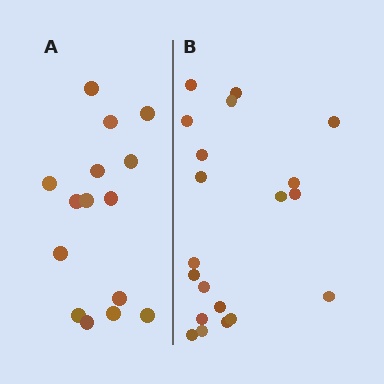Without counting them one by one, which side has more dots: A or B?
Region B (the right region) has more dots.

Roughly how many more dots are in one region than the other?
Region B has about 5 more dots than region A.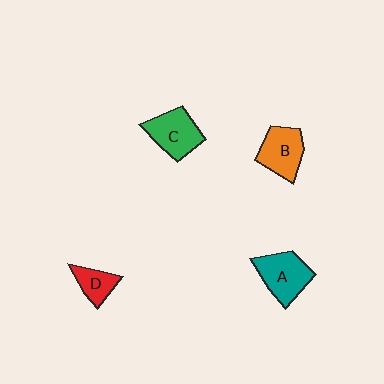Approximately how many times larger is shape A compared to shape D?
Approximately 1.8 times.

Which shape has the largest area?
Shape A (teal).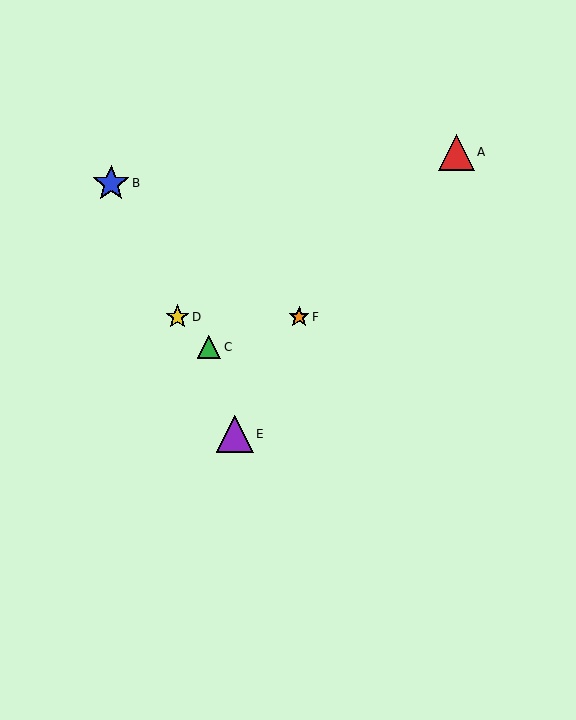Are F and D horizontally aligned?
Yes, both are at y≈317.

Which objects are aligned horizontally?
Objects D, F are aligned horizontally.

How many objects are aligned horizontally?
2 objects (D, F) are aligned horizontally.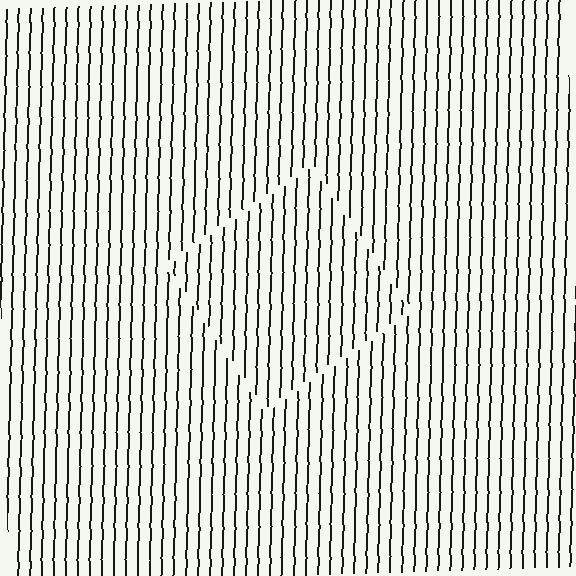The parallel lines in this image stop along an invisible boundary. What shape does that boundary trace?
An illusory square. The interior of the shape contains the same grating, shifted by half a period — the contour is defined by the phase discontinuity where line-ends from the inner and outer gratings abut.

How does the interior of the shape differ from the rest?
The interior of the shape contains the same grating, shifted by half a period — the contour is defined by the phase discontinuity where line-ends from the inner and outer gratings abut.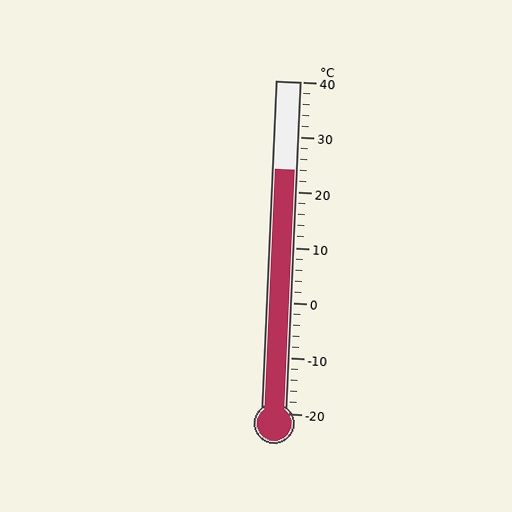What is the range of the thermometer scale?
The thermometer scale ranges from -20°C to 40°C.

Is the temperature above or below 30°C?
The temperature is below 30°C.